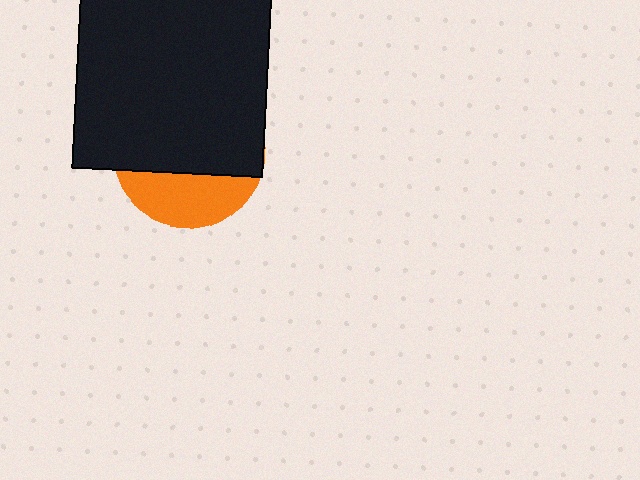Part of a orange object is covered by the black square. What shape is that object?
It is a circle.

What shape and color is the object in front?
The object in front is a black square.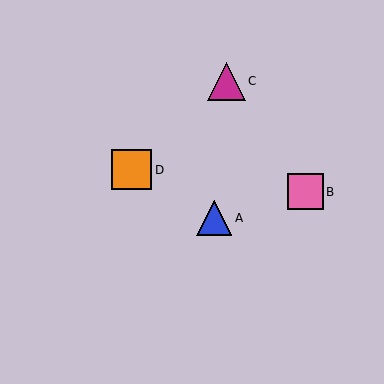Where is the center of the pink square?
The center of the pink square is at (305, 192).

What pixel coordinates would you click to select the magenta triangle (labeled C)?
Click at (227, 81) to select the magenta triangle C.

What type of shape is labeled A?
Shape A is a blue triangle.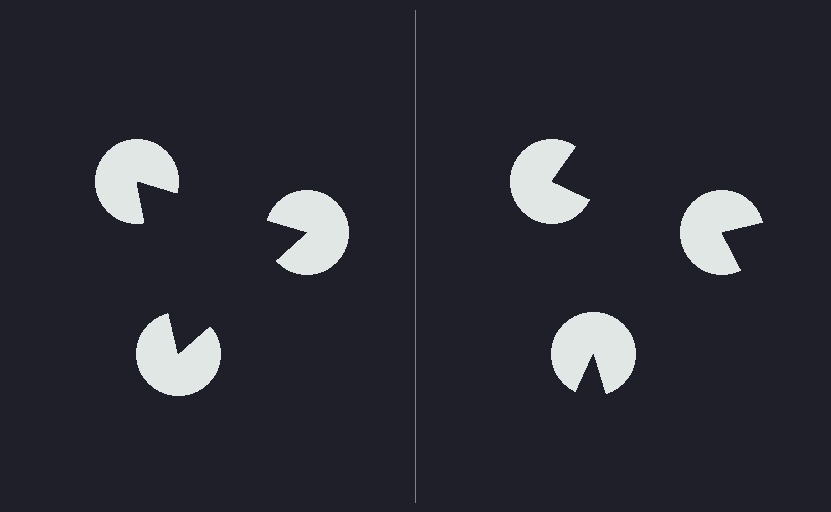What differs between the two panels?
The pac-man discs are positioned identically on both sides; only the wedge orientations differ. On the left they align to a triangle; on the right they are misaligned.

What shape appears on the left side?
An illusory triangle.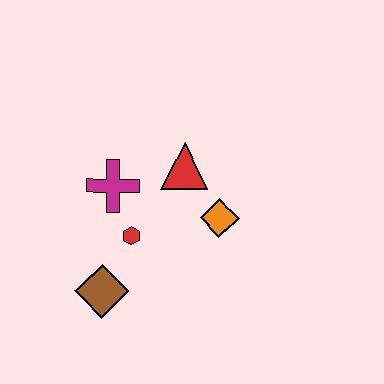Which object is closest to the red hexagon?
The magenta cross is closest to the red hexagon.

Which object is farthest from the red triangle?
The brown diamond is farthest from the red triangle.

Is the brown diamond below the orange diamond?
Yes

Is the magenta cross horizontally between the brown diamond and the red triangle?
Yes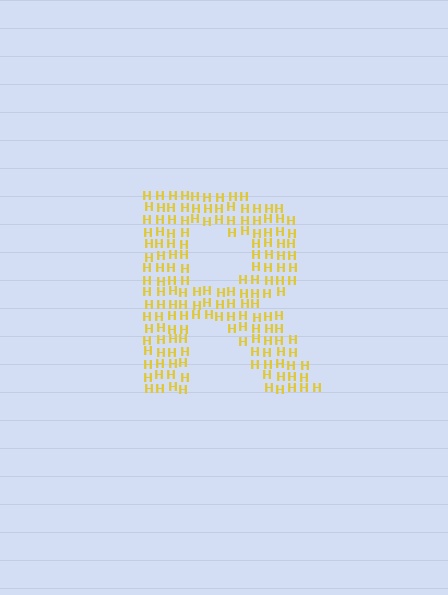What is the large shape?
The large shape is the letter R.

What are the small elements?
The small elements are letter H's.